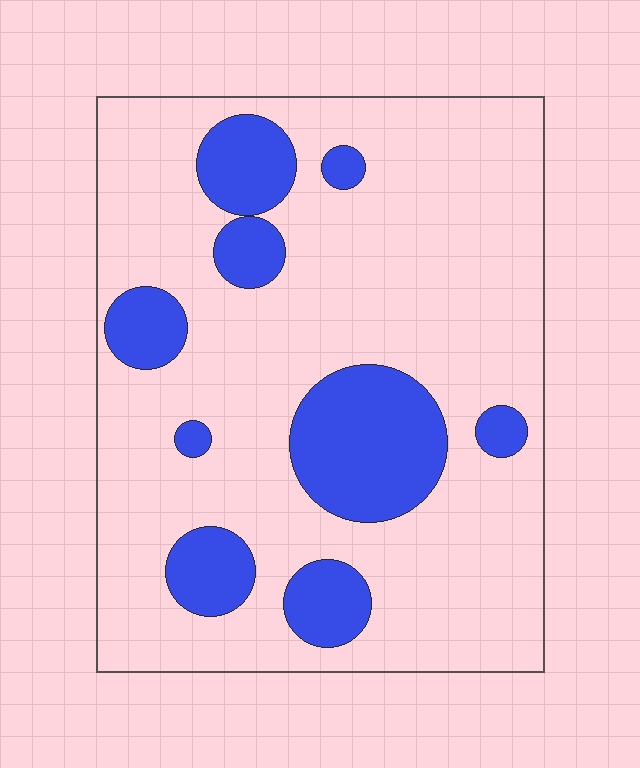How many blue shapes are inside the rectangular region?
9.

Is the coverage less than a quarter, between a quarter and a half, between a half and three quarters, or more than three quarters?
Less than a quarter.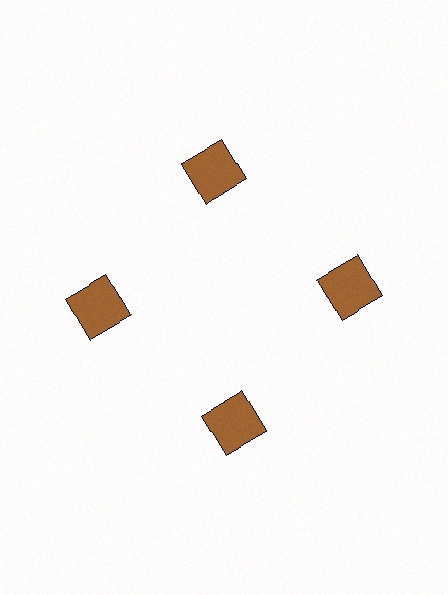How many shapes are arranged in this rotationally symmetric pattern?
There are 4 shapes, arranged in 4 groups of 1.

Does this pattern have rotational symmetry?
Yes, this pattern has 4-fold rotational symmetry. It looks the same after rotating 90 degrees around the center.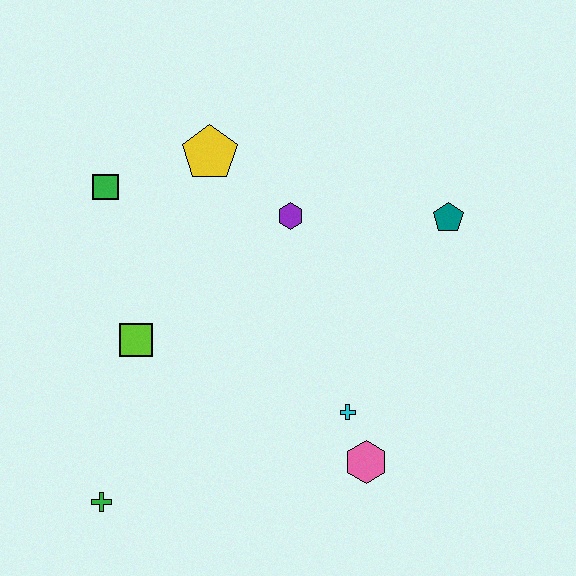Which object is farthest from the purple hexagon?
The green cross is farthest from the purple hexagon.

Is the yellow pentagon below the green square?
No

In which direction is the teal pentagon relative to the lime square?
The teal pentagon is to the right of the lime square.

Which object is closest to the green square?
The yellow pentagon is closest to the green square.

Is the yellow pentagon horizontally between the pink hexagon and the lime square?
Yes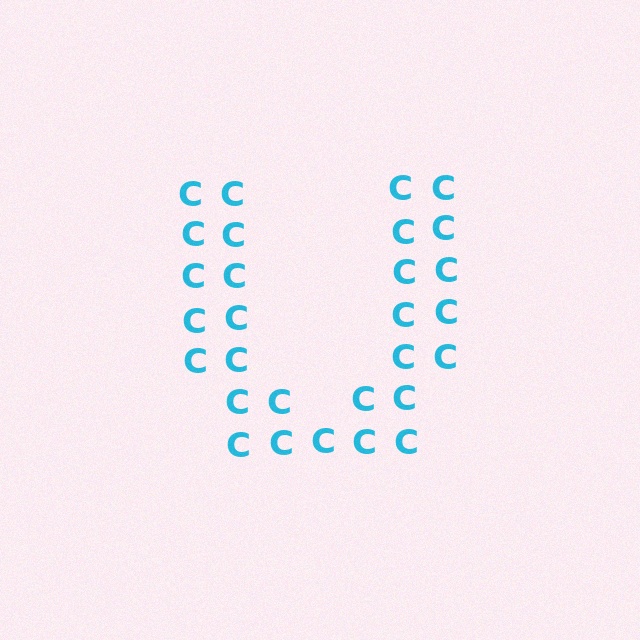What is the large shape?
The large shape is the letter U.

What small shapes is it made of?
It is made of small letter C's.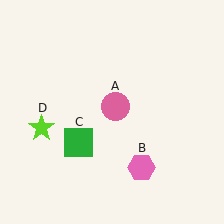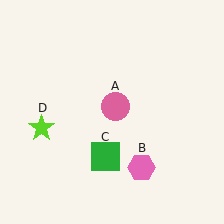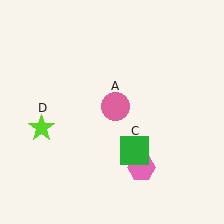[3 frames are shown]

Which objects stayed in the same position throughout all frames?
Pink circle (object A) and pink hexagon (object B) and lime star (object D) remained stationary.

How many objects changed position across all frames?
1 object changed position: green square (object C).